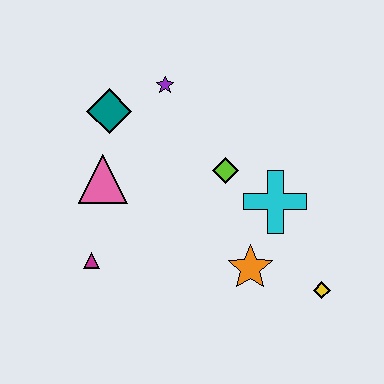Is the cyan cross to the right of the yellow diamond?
No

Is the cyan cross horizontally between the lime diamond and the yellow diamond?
Yes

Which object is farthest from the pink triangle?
The yellow diamond is farthest from the pink triangle.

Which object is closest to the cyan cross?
The lime diamond is closest to the cyan cross.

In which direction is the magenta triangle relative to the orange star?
The magenta triangle is to the left of the orange star.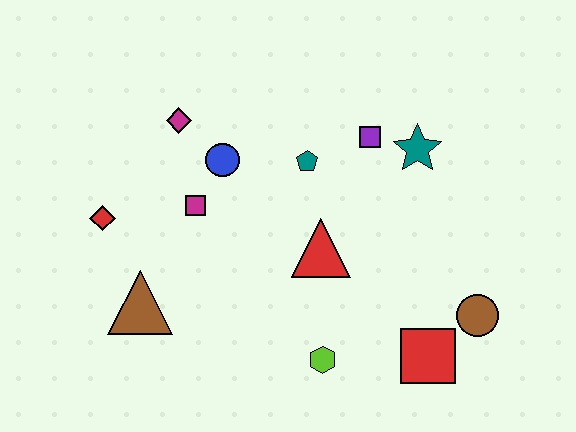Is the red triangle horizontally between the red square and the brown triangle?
Yes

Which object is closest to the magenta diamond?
The blue circle is closest to the magenta diamond.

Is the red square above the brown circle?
No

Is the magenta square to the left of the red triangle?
Yes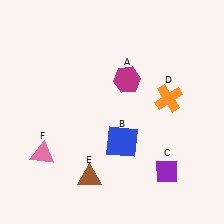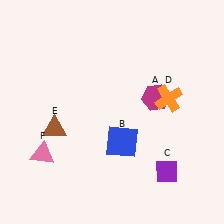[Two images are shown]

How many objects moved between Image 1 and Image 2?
2 objects moved between the two images.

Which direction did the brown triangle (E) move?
The brown triangle (E) moved up.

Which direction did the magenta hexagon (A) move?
The magenta hexagon (A) moved right.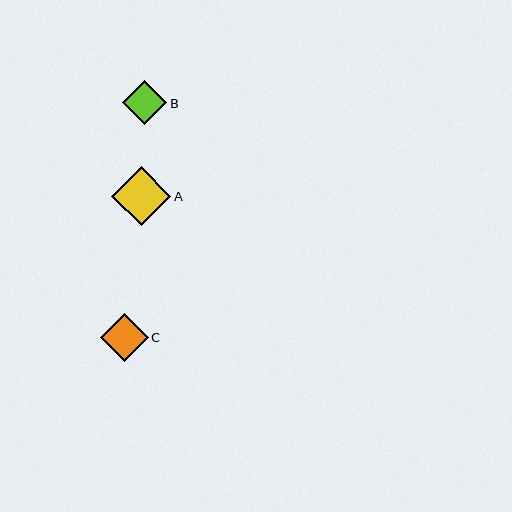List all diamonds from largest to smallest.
From largest to smallest: A, C, B.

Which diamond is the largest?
Diamond A is the largest with a size of approximately 59 pixels.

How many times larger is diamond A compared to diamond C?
Diamond A is approximately 1.2 times the size of diamond C.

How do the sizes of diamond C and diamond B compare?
Diamond C and diamond B are approximately the same size.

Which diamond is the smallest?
Diamond B is the smallest with a size of approximately 44 pixels.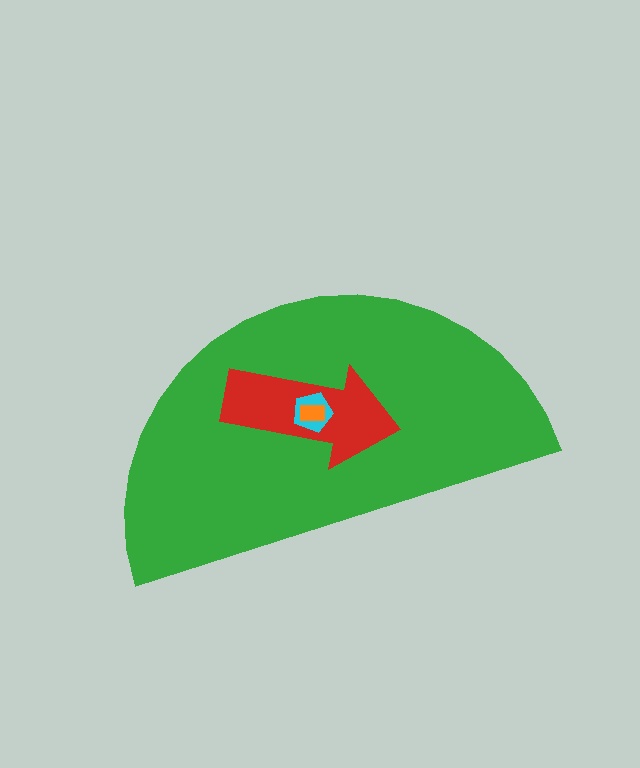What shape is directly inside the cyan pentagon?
The orange rectangle.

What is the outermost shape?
The green semicircle.